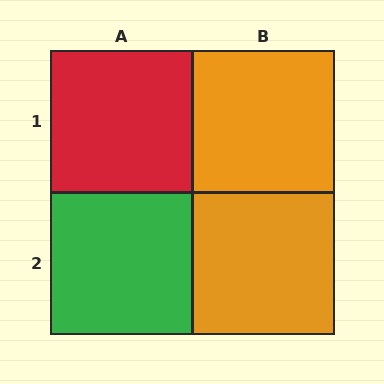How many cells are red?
1 cell is red.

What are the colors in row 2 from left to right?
Green, orange.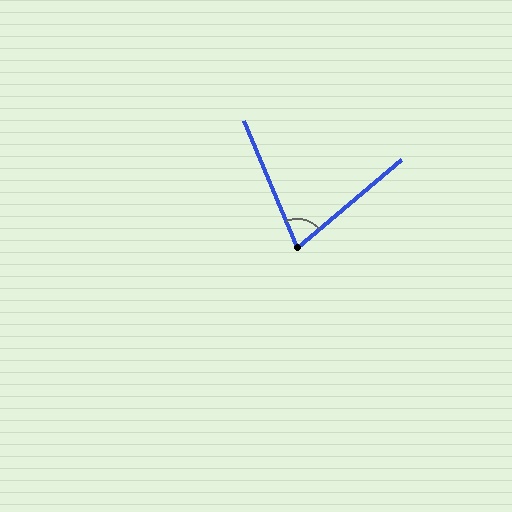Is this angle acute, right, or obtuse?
It is acute.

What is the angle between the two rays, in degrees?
Approximately 72 degrees.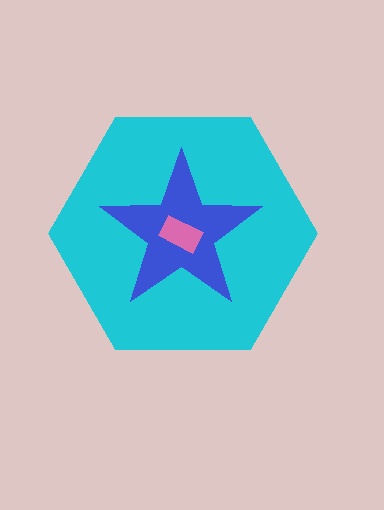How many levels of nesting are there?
3.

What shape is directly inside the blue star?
The pink rectangle.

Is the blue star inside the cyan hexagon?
Yes.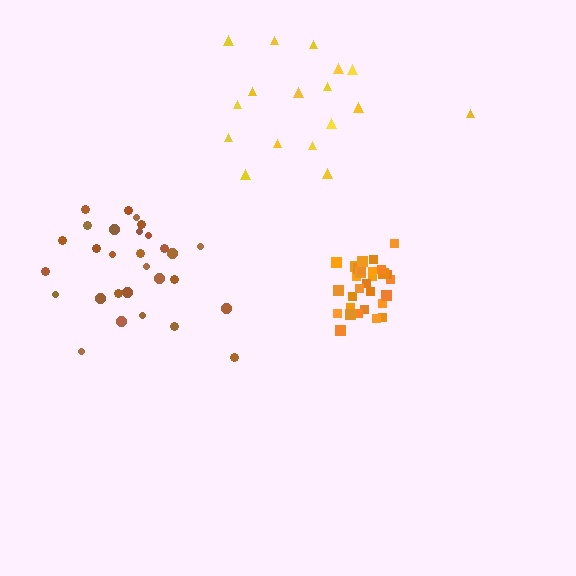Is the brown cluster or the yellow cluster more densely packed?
Brown.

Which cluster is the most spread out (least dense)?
Yellow.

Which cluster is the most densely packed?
Orange.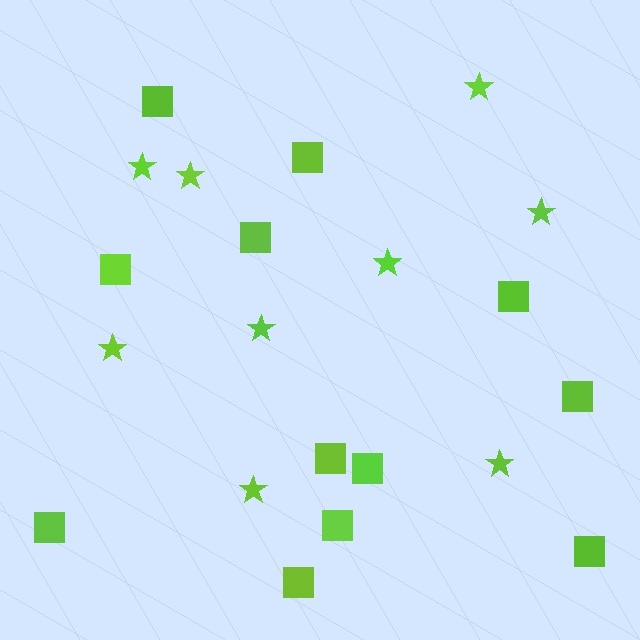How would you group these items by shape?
There are 2 groups: one group of stars (9) and one group of squares (12).